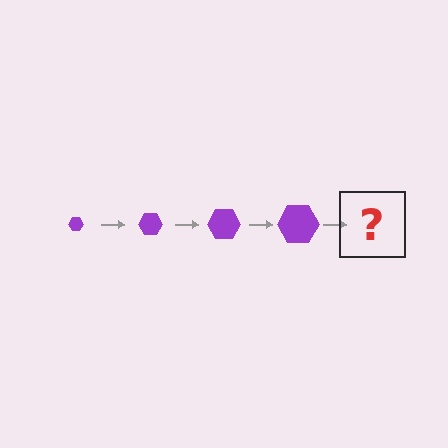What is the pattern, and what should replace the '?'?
The pattern is that the hexagon gets progressively larger each step. The '?' should be a purple hexagon, larger than the previous one.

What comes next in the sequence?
The next element should be a purple hexagon, larger than the previous one.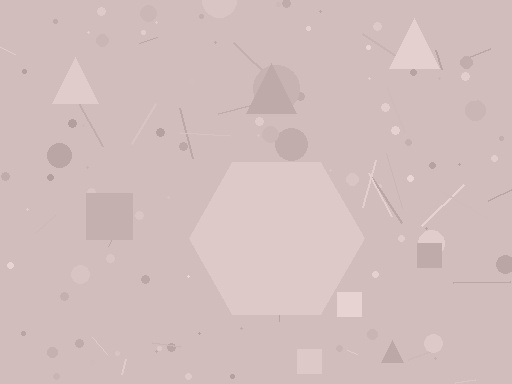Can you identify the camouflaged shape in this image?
The camouflaged shape is a hexagon.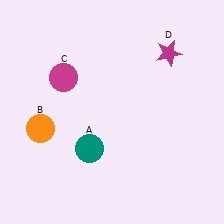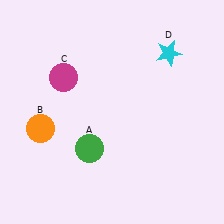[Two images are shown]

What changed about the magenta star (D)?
In Image 1, D is magenta. In Image 2, it changed to cyan.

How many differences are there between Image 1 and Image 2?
There are 2 differences between the two images.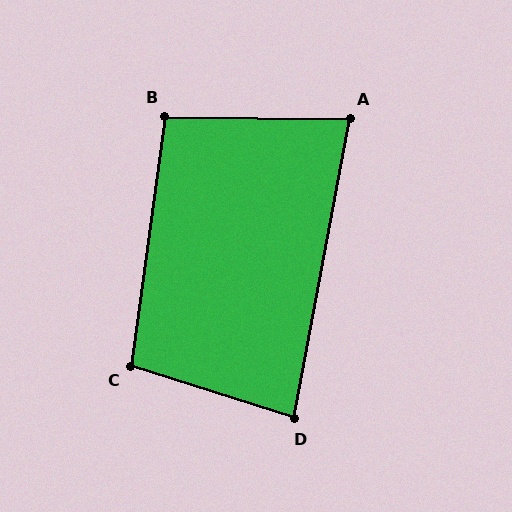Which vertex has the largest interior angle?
C, at approximately 100 degrees.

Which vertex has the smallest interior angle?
A, at approximately 80 degrees.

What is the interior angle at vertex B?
Approximately 97 degrees (obtuse).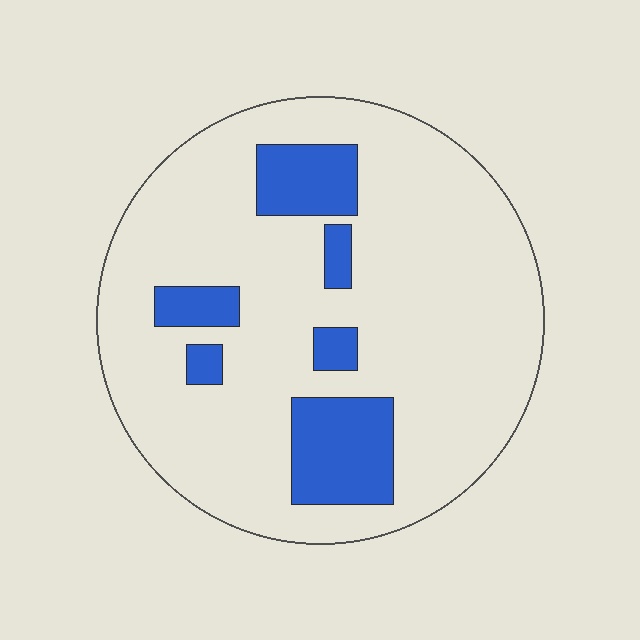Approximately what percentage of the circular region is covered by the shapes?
Approximately 15%.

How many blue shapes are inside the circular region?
6.